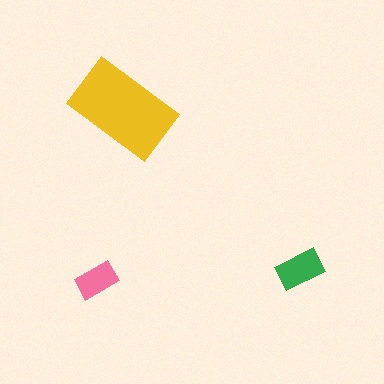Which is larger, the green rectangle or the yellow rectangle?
The yellow one.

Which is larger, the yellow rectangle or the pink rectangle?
The yellow one.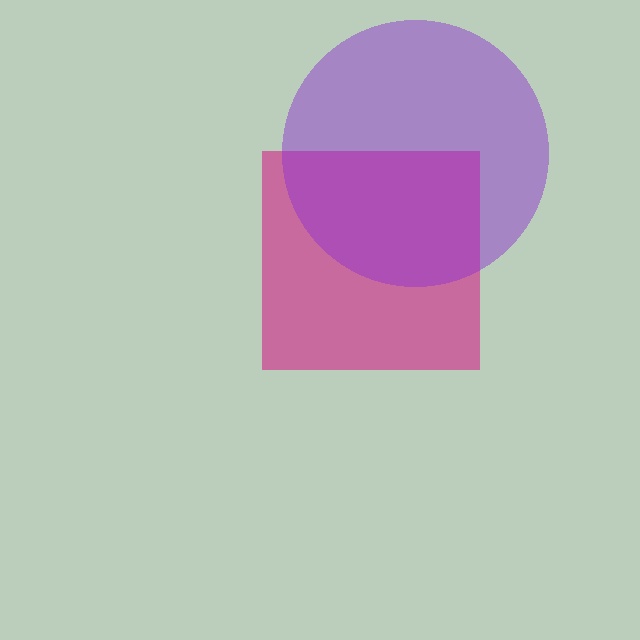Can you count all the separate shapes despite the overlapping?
Yes, there are 2 separate shapes.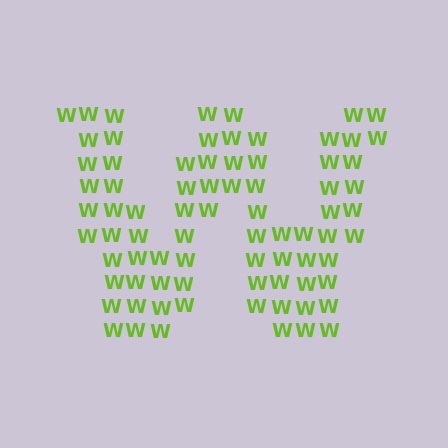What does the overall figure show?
The overall figure shows the letter W.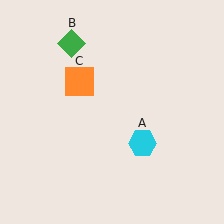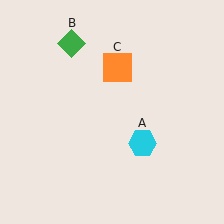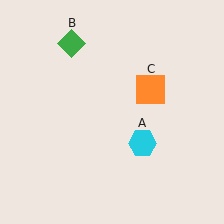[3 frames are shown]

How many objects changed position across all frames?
1 object changed position: orange square (object C).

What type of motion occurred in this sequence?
The orange square (object C) rotated clockwise around the center of the scene.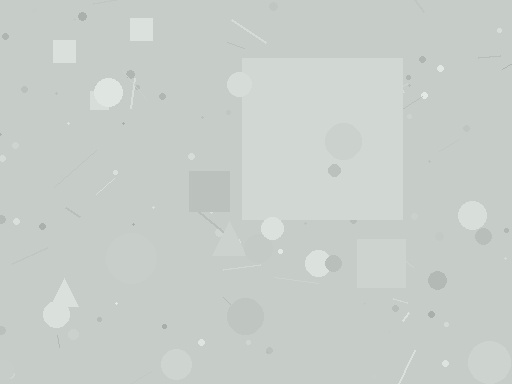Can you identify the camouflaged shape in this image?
The camouflaged shape is a square.